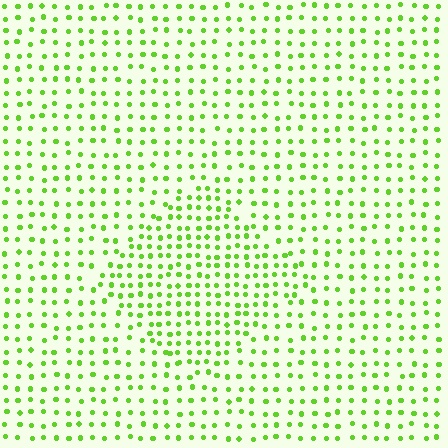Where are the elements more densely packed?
The elements are more densely packed inside the diamond boundary.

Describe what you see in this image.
The image contains small lime elements arranged at two different densities. A diamond-shaped region is visible where the elements are more densely packed than the surrounding area.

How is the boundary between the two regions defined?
The boundary is defined by a change in element density (approximately 1.6x ratio). All elements are the same color, size, and shape.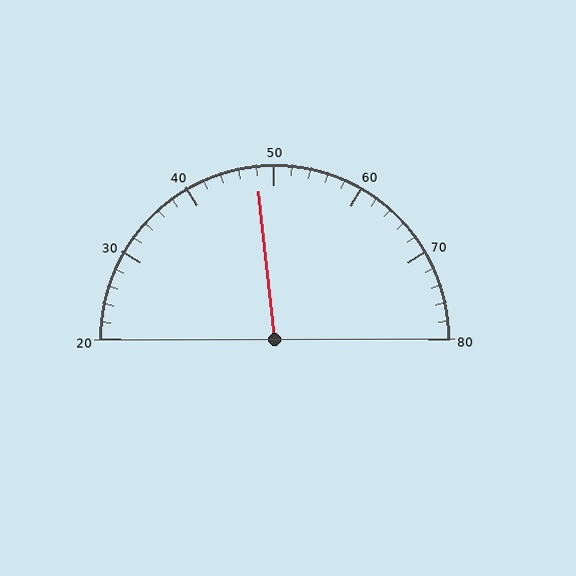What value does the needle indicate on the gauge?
The needle indicates approximately 48.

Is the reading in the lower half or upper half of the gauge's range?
The reading is in the lower half of the range (20 to 80).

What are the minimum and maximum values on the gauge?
The gauge ranges from 20 to 80.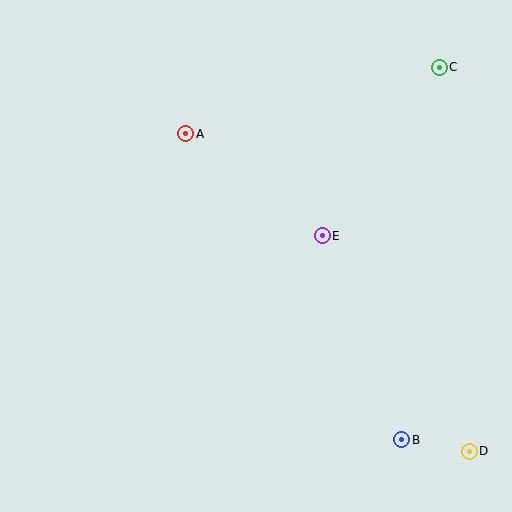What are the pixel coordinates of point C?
Point C is at (439, 67).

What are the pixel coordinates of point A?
Point A is at (186, 134).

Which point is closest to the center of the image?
Point E at (322, 236) is closest to the center.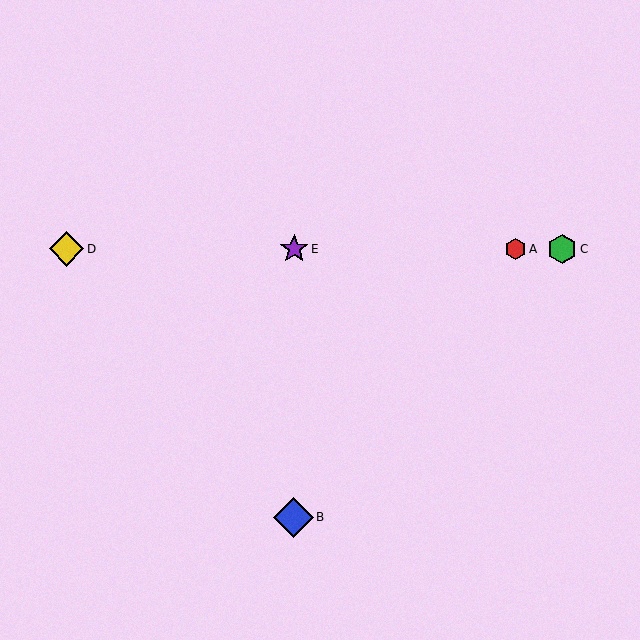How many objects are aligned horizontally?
4 objects (A, C, D, E) are aligned horizontally.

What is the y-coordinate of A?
Object A is at y≈249.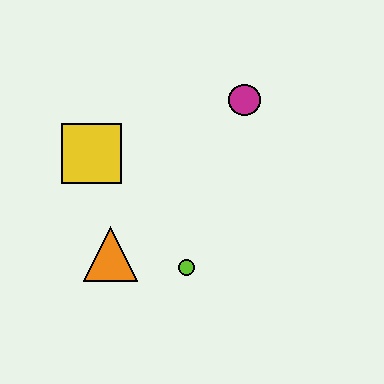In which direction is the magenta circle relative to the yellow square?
The magenta circle is to the right of the yellow square.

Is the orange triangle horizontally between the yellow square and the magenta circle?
Yes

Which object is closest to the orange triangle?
The lime circle is closest to the orange triangle.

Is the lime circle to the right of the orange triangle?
Yes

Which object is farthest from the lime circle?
The magenta circle is farthest from the lime circle.